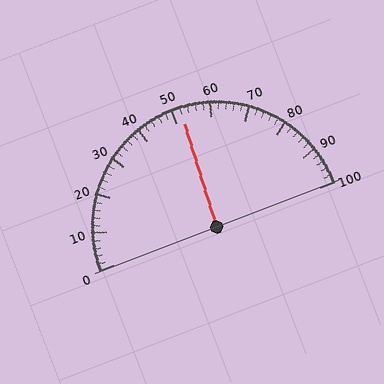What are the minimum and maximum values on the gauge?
The gauge ranges from 0 to 100.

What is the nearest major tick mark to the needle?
The nearest major tick mark is 50.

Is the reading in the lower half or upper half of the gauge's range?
The reading is in the upper half of the range (0 to 100).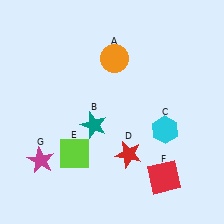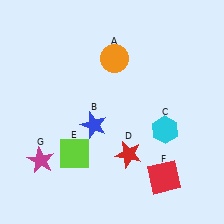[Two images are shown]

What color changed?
The star (B) changed from teal in Image 1 to blue in Image 2.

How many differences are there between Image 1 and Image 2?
There is 1 difference between the two images.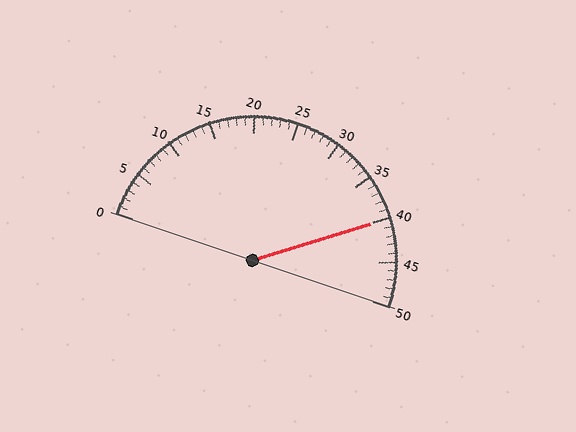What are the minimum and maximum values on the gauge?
The gauge ranges from 0 to 50.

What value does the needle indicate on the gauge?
The needle indicates approximately 40.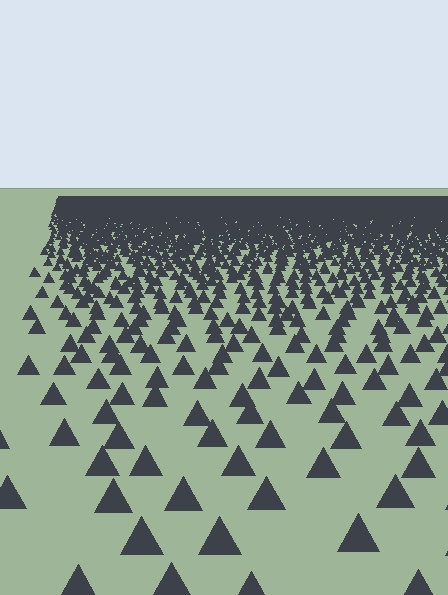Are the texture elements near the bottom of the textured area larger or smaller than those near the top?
Larger. Near the bottom, elements are closer to the viewer and appear at a bigger on-screen size.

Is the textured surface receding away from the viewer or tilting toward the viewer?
The surface is receding away from the viewer. Texture elements get smaller and denser toward the top.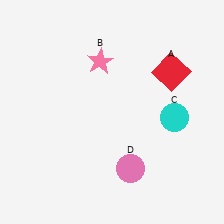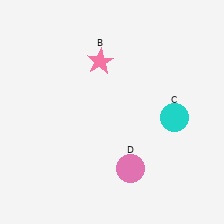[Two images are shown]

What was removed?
The red square (A) was removed in Image 2.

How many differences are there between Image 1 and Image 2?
There is 1 difference between the two images.